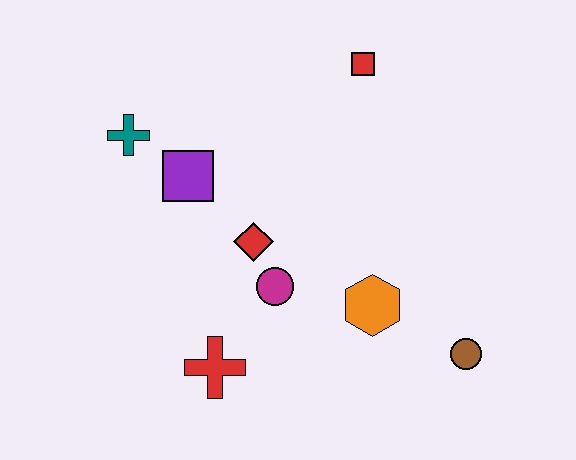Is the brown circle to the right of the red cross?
Yes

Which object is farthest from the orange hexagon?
The teal cross is farthest from the orange hexagon.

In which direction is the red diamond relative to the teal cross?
The red diamond is to the right of the teal cross.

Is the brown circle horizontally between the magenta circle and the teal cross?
No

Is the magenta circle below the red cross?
No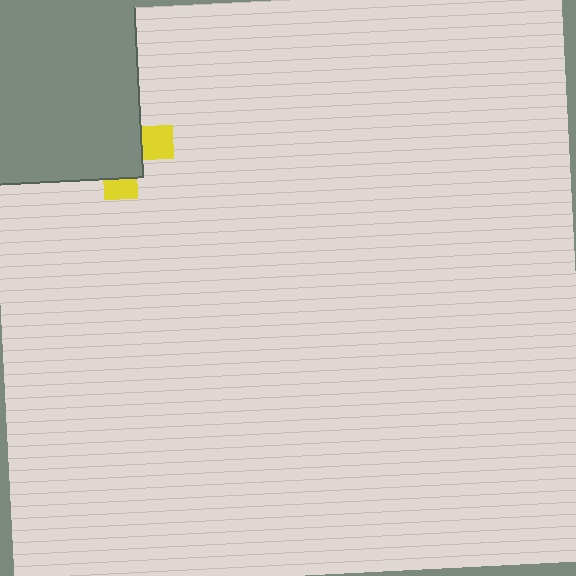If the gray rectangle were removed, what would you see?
You would see the complete yellow cross.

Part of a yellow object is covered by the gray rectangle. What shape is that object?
It is a cross.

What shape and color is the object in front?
The object in front is a gray rectangle.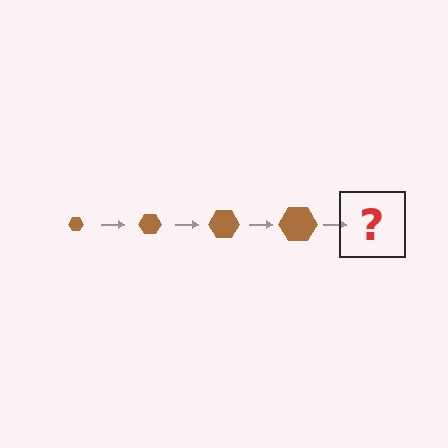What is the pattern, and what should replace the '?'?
The pattern is that the hexagon gets progressively larger each step. The '?' should be a brown hexagon, larger than the previous one.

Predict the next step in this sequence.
The next step is a brown hexagon, larger than the previous one.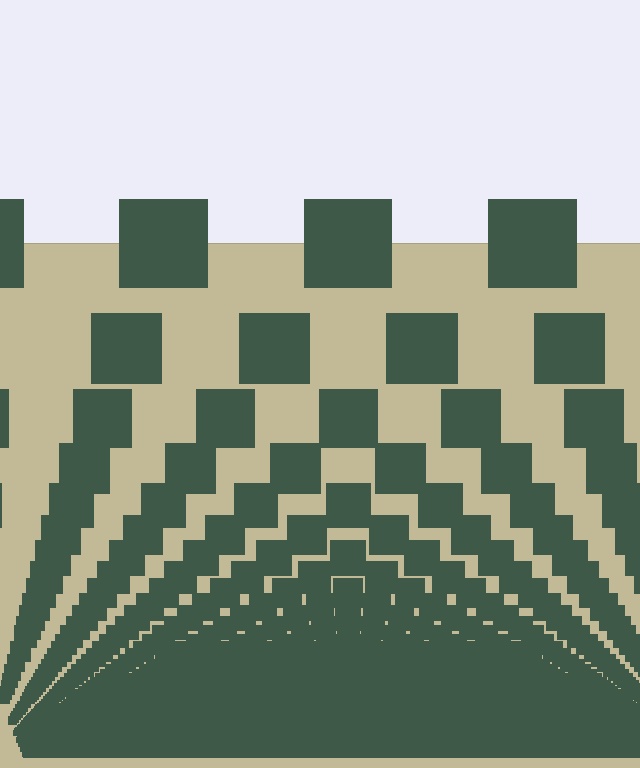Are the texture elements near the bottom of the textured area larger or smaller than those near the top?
Smaller. The gradient is inverted — elements near the bottom are smaller and denser.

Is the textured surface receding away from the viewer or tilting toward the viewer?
The surface appears to tilt toward the viewer. Texture elements get larger and sparser toward the top.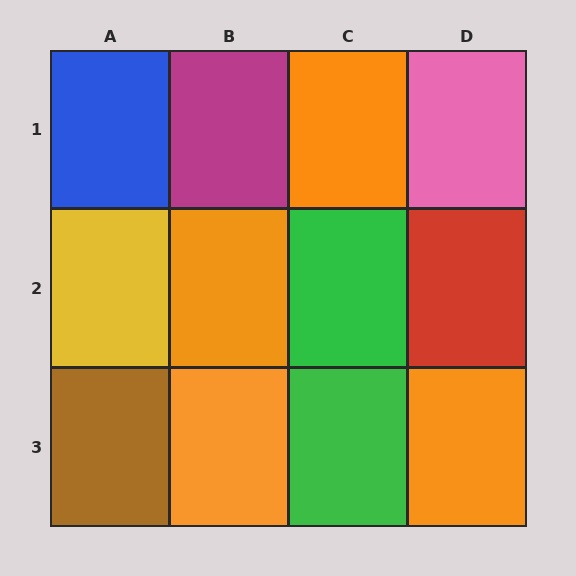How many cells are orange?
4 cells are orange.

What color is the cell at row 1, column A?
Blue.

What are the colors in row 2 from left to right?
Yellow, orange, green, red.